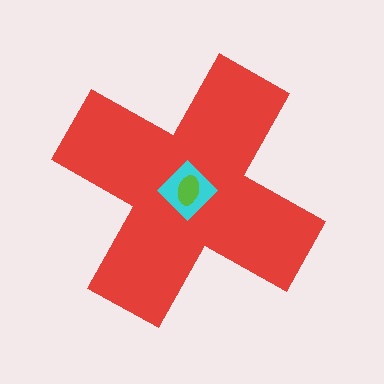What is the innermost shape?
The lime ellipse.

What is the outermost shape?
The red cross.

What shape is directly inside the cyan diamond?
The lime ellipse.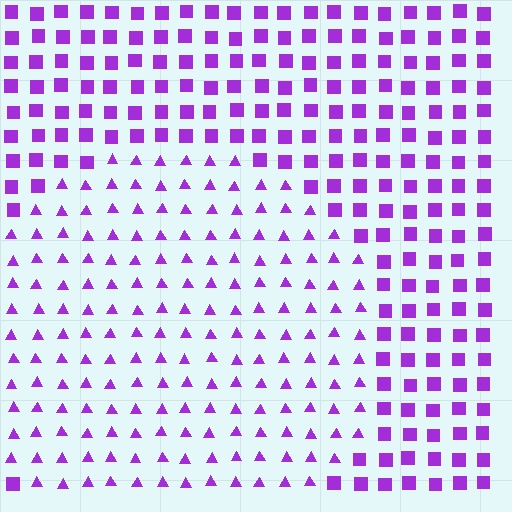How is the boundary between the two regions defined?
The boundary is defined by a change in element shape: triangles inside vs. squares outside. All elements share the same color and spacing.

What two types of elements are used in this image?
The image uses triangles inside the circle region and squares outside it.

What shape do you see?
I see a circle.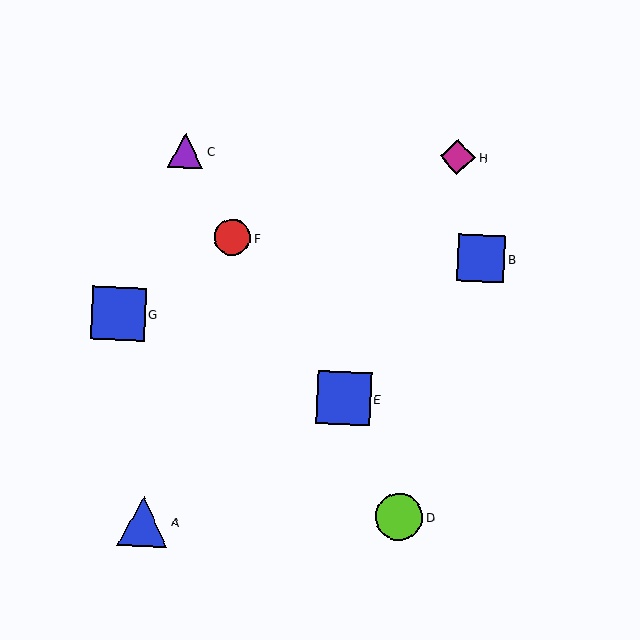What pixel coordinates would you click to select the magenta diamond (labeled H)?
Click at (458, 157) to select the magenta diamond H.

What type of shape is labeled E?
Shape E is a blue square.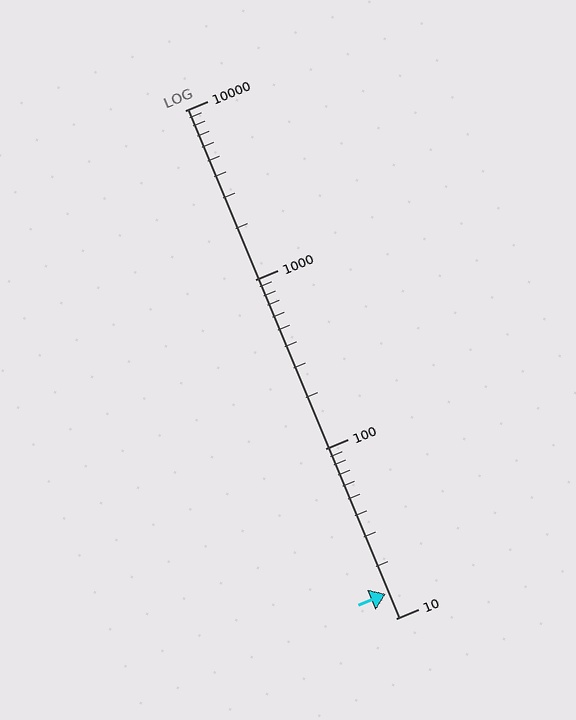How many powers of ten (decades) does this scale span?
The scale spans 3 decades, from 10 to 10000.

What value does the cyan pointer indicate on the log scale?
The pointer indicates approximately 14.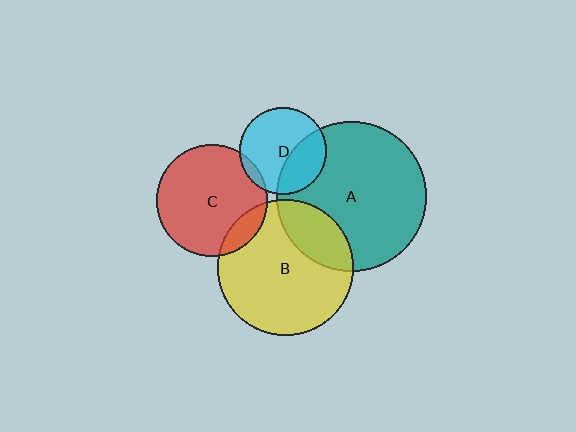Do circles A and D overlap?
Yes.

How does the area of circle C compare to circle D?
Approximately 1.7 times.